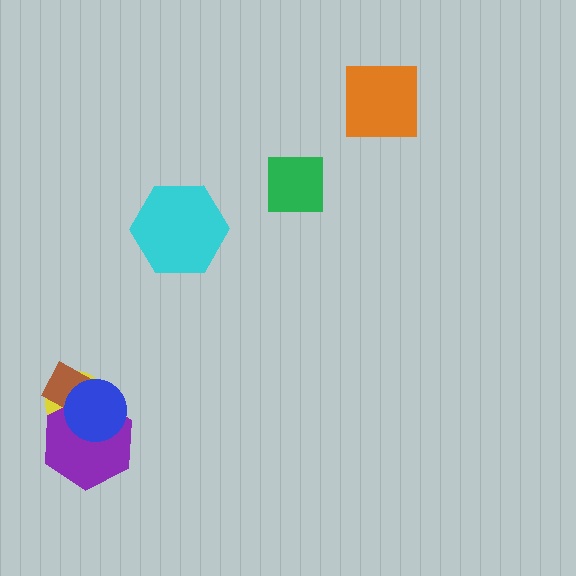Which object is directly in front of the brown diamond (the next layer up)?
The purple hexagon is directly in front of the brown diamond.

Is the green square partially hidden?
No, no other shape covers it.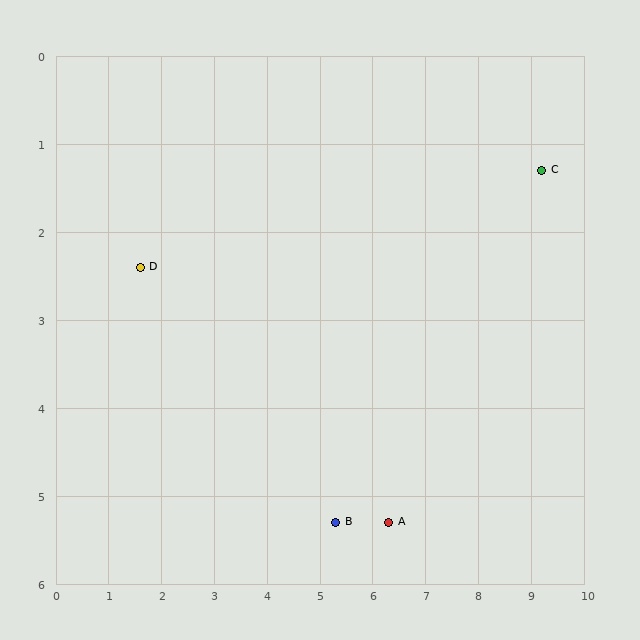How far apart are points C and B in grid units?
Points C and B are about 5.6 grid units apart.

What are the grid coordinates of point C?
Point C is at approximately (9.2, 1.3).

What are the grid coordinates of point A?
Point A is at approximately (6.3, 5.3).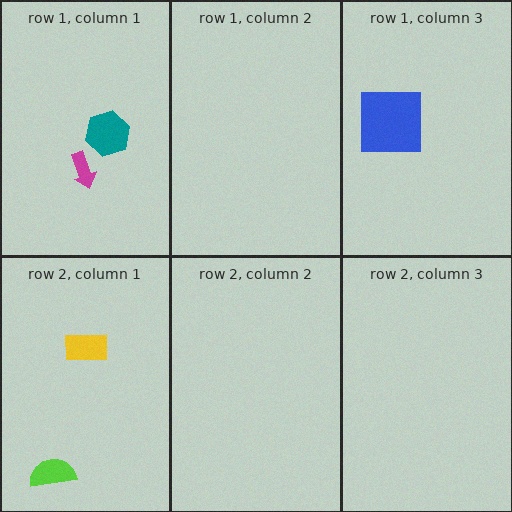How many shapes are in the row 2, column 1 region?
2.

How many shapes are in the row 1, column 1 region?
2.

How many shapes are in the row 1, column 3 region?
1.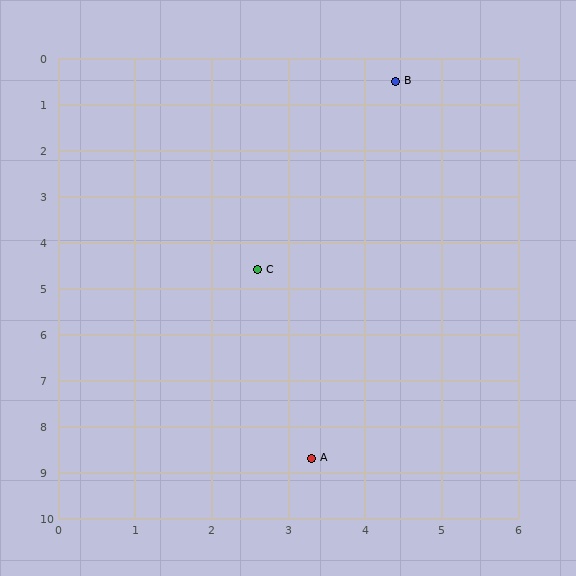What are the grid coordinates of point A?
Point A is at approximately (3.3, 8.7).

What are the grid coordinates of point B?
Point B is at approximately (4.4, 0.5).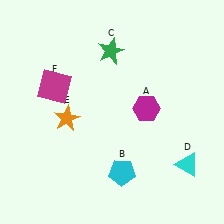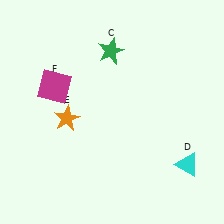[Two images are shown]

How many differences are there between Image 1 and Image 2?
There are 2 differences between the two images.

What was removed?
The cyan pentagon (B), the magenta hexagon (A) were removed in Image 2.